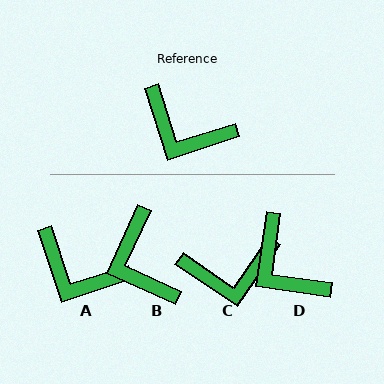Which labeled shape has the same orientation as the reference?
A.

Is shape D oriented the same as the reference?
No, it is off by about 26 degrees.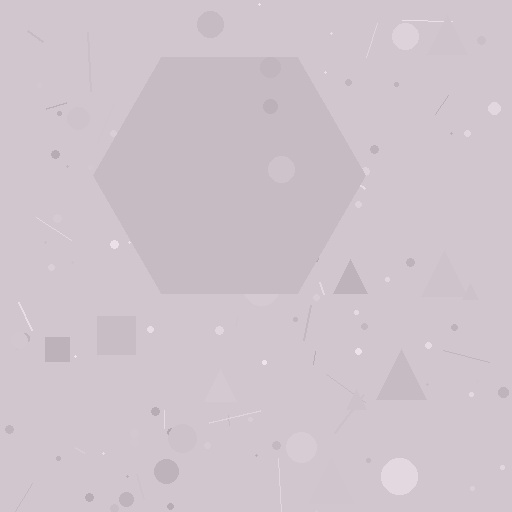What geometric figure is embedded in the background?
A hexagon is embedded in the background.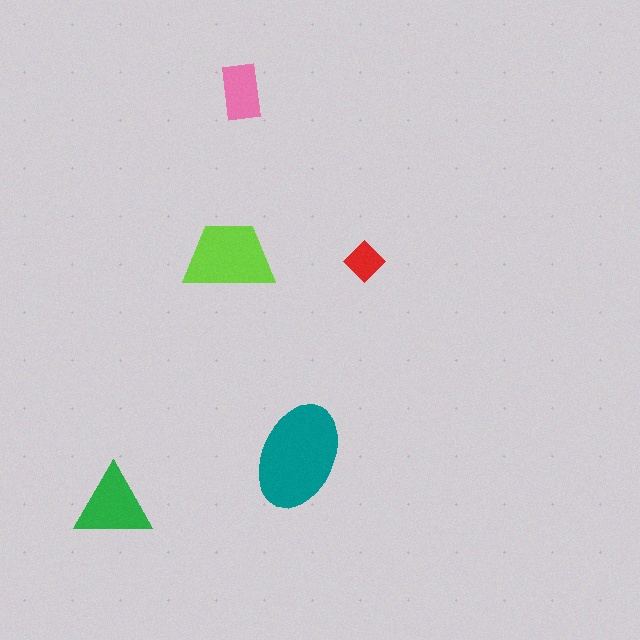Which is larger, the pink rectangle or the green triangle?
The green triangle.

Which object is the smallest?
The red diamond.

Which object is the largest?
The teal ellipse.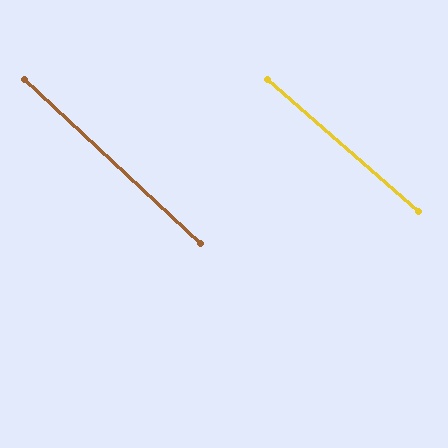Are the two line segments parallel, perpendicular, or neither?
Parallel — their directions differ by only 1.8°.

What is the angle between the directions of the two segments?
Approximately 2 degrees.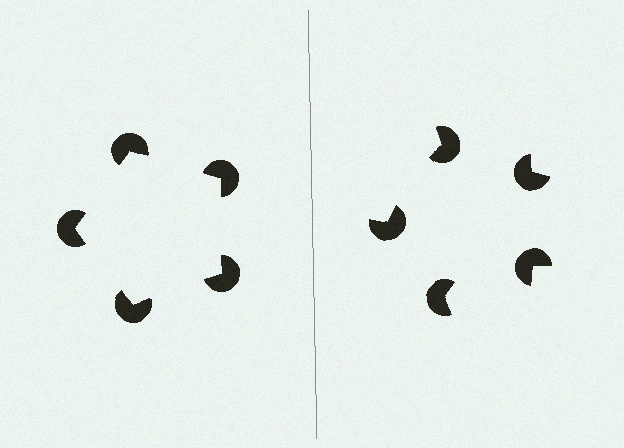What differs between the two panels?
The pac-man discs are positioned identically on both sides; only the wedge orientations differ. On the left they align to a pentagon; on the right they are misaligned.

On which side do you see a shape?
An illusory pentagon appears on the left side. On the right side the wedge cuts are rotated, so no coherent shape forms.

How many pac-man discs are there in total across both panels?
10 — 5 on each side.